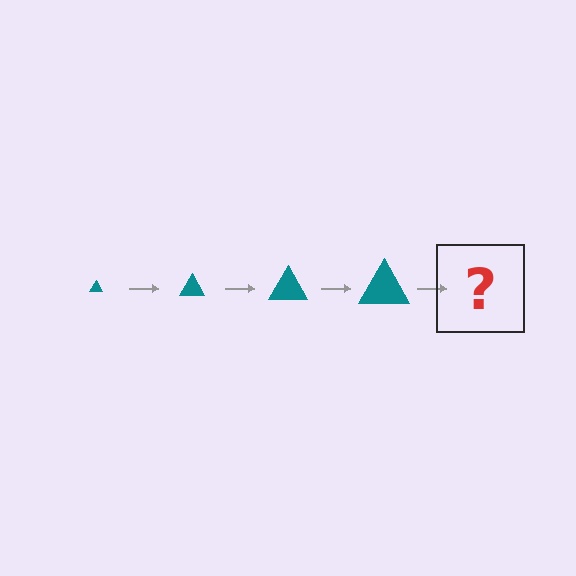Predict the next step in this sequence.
The next step is a teal triangle, larger than the previous one.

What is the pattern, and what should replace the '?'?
The pattern is that the triangle gets progressively larger each step. The '?' should be a teal triangle, larger than the previous one.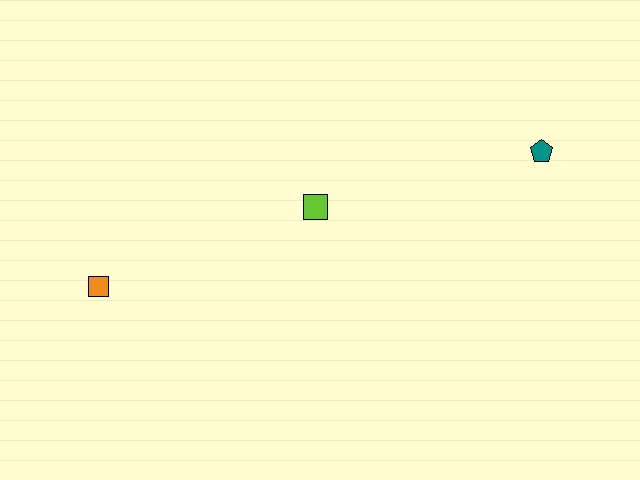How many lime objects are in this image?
There is 1 lime object.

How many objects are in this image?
There are 3 objects.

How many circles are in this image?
There are no circles.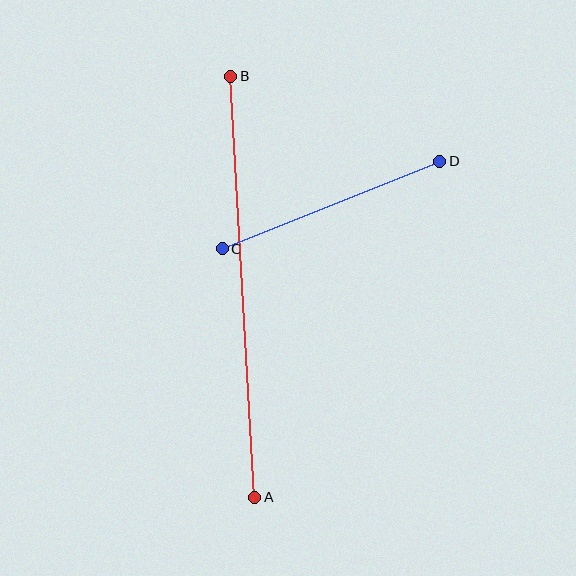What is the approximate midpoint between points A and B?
The midpoint is at approximately (243, 287) pixels.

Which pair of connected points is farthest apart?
Points A and B are farthest apart.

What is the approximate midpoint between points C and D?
The midpoint is at approximately (331, 205) pixels.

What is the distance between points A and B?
The distance is approximately 422 pixels.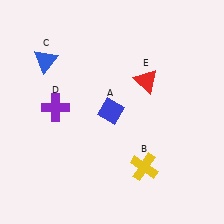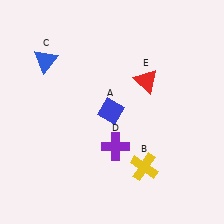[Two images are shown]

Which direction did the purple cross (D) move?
The purple cross (D) moved right.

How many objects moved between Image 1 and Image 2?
1 object moved between the two images.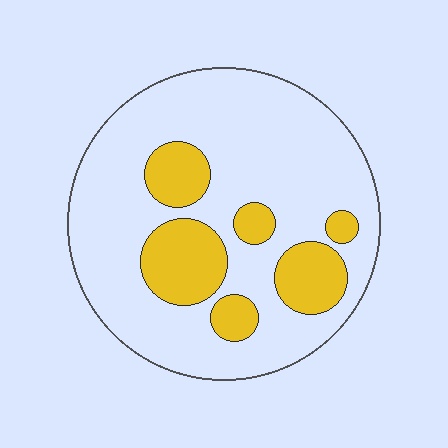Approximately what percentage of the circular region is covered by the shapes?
Approximately 25%.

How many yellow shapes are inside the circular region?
6.